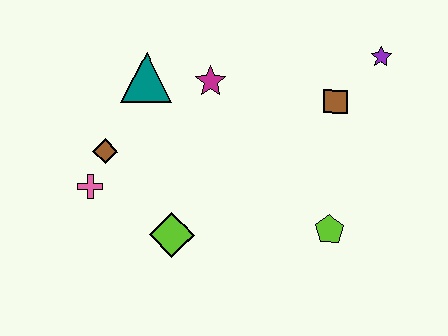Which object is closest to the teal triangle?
The magenta star is closest to the teal triangle.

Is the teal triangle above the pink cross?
Yes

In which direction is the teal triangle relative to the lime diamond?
The teal triangle is above the lime diamond.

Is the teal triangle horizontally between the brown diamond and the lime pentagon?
Yes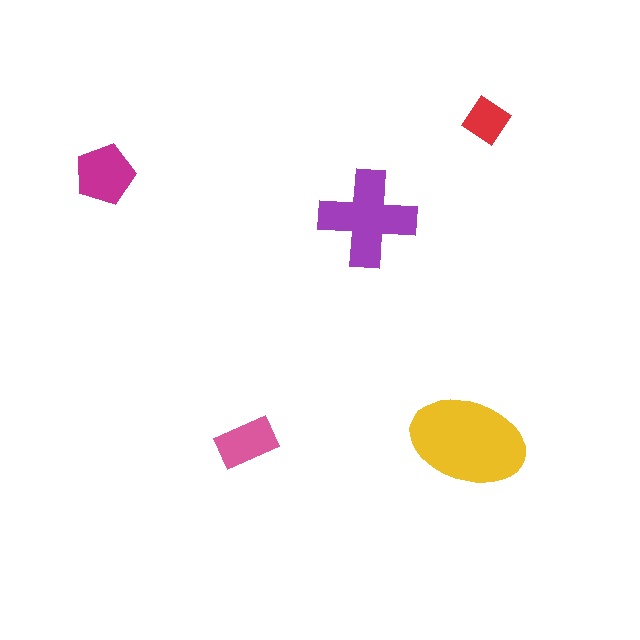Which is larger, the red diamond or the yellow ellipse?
The yellow ellipse.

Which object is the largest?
The yellow ellipse.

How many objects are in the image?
There are 5 objects in the image.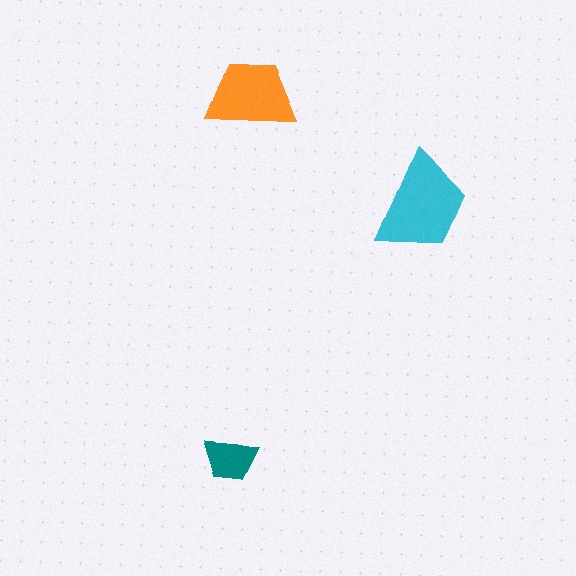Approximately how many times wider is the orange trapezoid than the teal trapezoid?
About 1.5 times wider.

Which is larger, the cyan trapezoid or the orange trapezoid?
The cyan one.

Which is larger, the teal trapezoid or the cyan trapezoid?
The cyan one.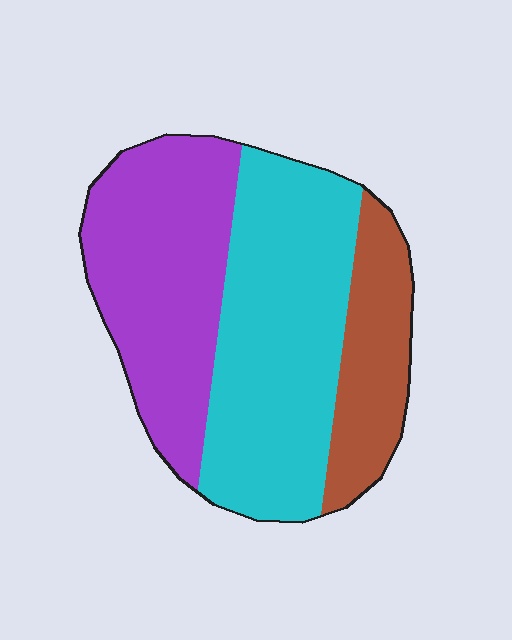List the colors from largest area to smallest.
From largest to smallest: cyan, purple, brown.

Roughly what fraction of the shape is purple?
Purple takes up about three eighths (3/8) of the shape.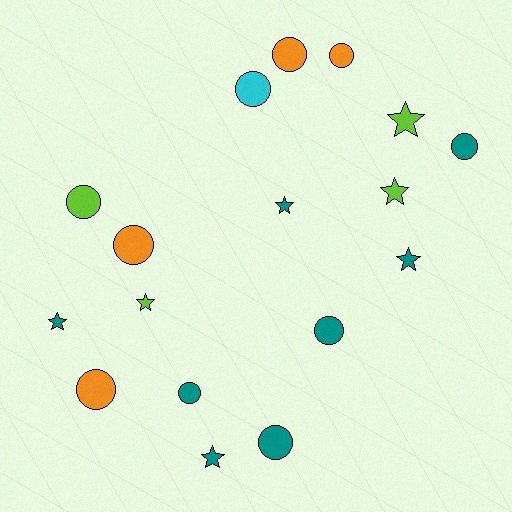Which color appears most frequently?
Teal, with 8 objects.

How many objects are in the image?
There are 17 objects.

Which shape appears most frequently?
Circle, with 10 objects.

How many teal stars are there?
There are 4 teal stars.